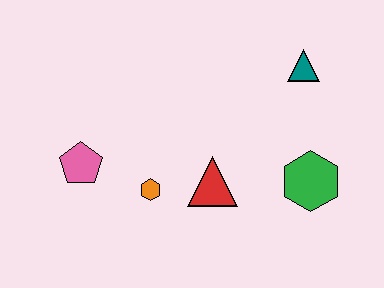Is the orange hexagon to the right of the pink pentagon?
Yes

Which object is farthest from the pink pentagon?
The teal triangle is farthest from the pink pentagon.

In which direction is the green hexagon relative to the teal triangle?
The green hexagon is below the teal triangle.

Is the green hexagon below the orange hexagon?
No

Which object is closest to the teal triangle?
The green hexagon is closest to the teal triangle.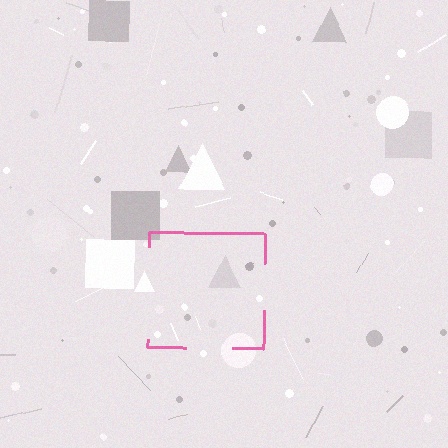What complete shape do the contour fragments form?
The contour fragments form a square.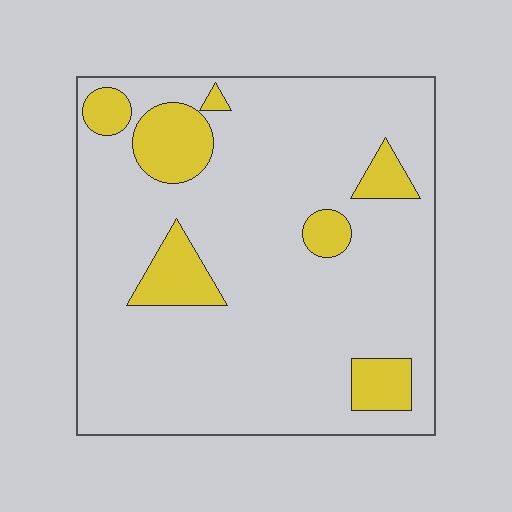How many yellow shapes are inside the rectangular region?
7.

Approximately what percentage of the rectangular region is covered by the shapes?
Approximately 15%.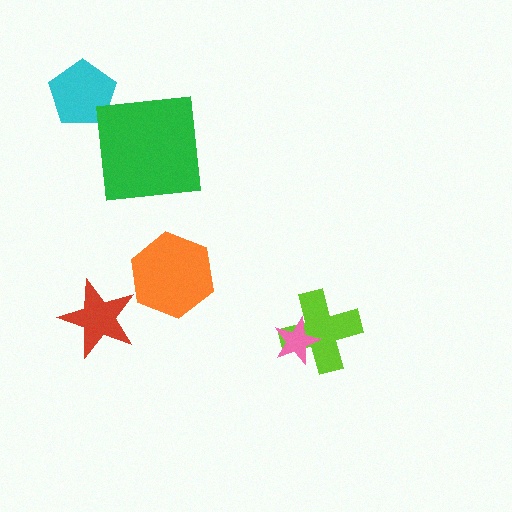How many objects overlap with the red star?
0 objects overlap with the red star.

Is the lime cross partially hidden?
Yes, it is partially covered by another shape.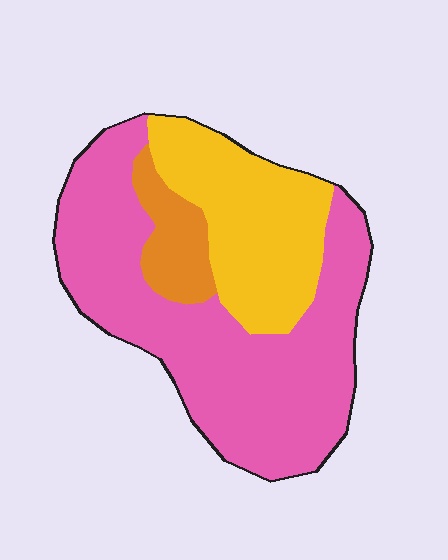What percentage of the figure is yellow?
Yellow takes up between a quarter and a half of the figure.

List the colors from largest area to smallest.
From largest to smallest: pink, yellow, orange.